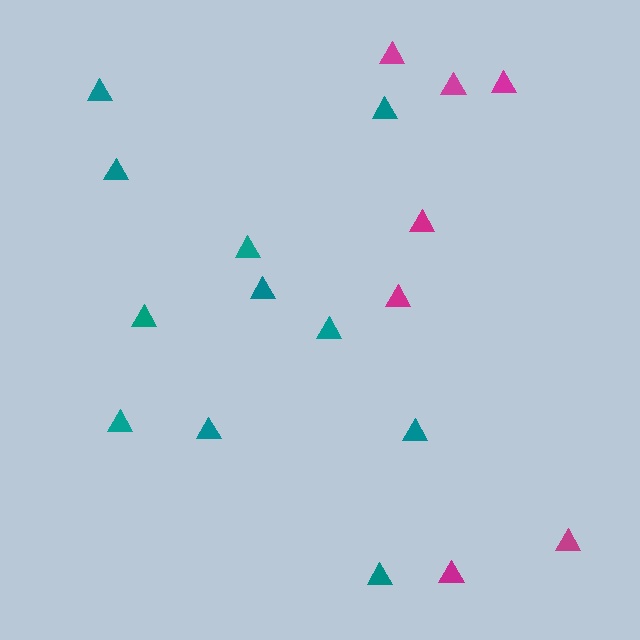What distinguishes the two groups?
There are 2 groups: one group of magenta triangles (7) and one group of teal triangles (11).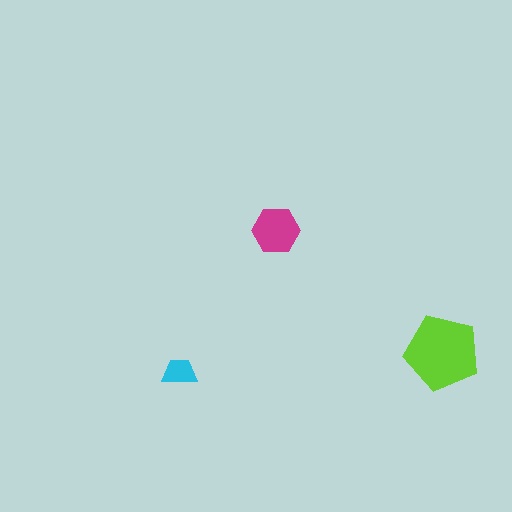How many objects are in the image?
There are 3 objects in the image.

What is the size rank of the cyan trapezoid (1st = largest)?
3rd.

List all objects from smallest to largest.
The cyan trapezoid, the magenta hexagon, the lime pentagon.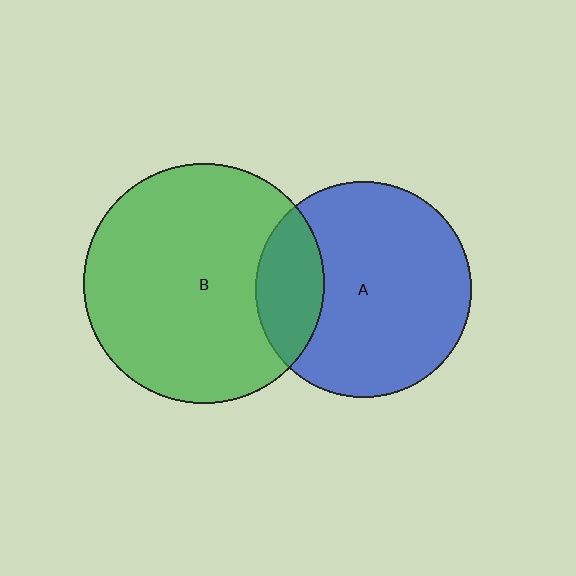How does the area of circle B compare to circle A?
Approximately 1.2 times.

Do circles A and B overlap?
Yes.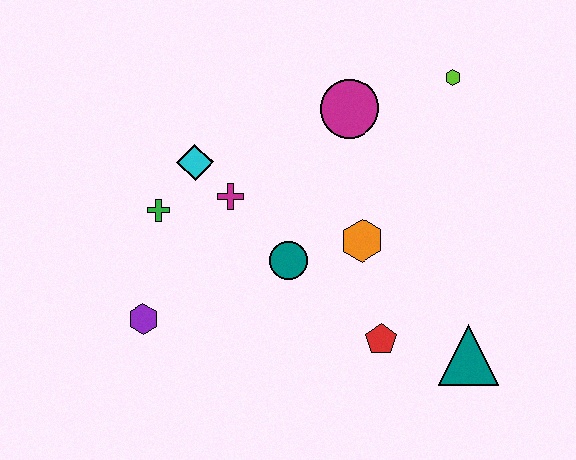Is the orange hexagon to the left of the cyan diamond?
No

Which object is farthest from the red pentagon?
The lime hexagon is farthest from the red pentagon.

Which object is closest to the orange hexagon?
The teal circle is closest to the orange hexagon.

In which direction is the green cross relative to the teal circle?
The green cross is to the left of the teal circle.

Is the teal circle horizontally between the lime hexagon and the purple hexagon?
Yes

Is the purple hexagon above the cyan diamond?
No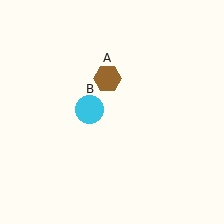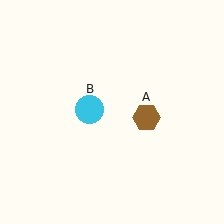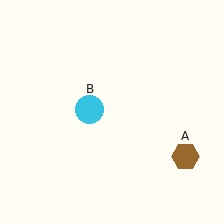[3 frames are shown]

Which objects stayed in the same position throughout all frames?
Cyan circle (object B) remained stationary.